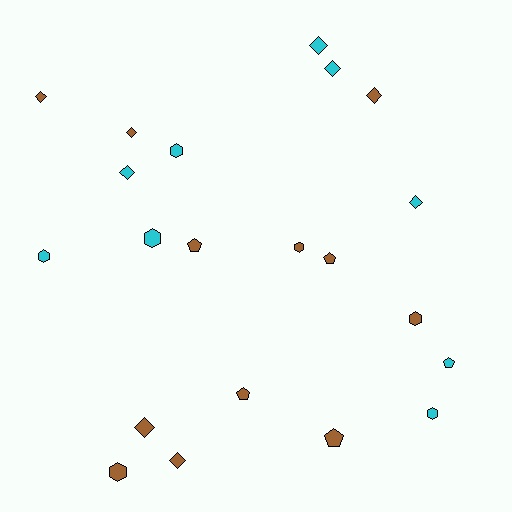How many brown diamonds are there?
There are 5 brown diamonds.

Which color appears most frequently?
Brown, with 12 objects.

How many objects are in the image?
There are 21 objects.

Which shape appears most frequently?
Diamond, with 9 objects.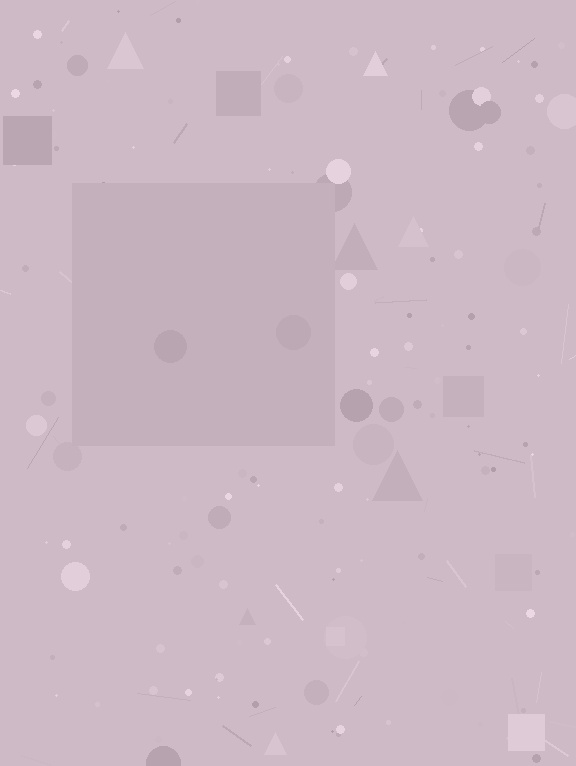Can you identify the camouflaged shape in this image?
The camouflaged shape is a square.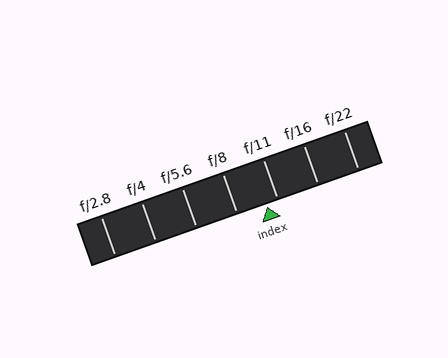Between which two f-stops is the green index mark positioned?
The index mark is between f/8 and f/11.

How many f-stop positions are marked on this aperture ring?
There are 7 f-stop positions marked.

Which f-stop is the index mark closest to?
The index mark is closest to f/11.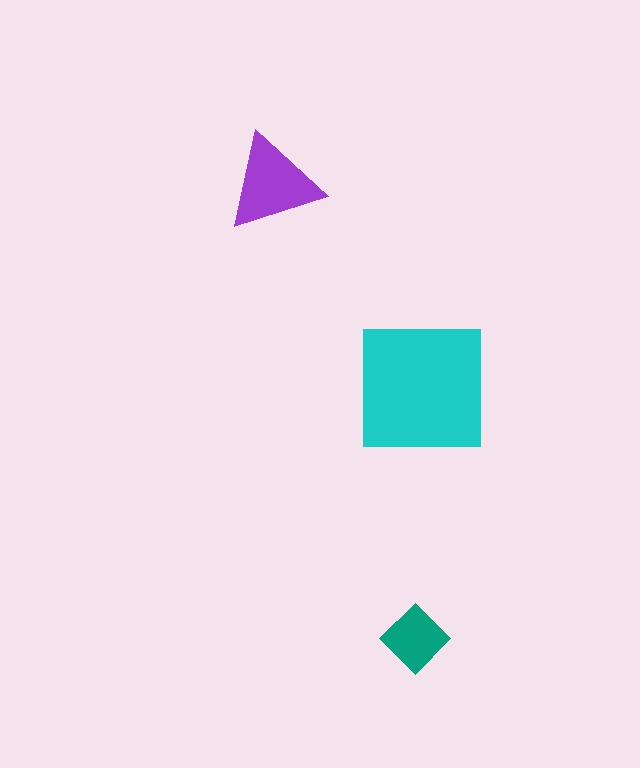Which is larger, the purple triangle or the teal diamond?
The purple triangle.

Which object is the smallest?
The teal diamond.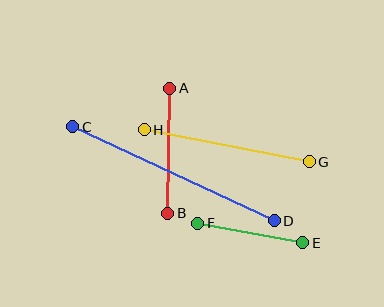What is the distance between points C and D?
The distance is approximately 222 pixels.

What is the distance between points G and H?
The distance is approximately 168 pixels.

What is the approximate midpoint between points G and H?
The midpoint is at approximately (227, 146) pixels.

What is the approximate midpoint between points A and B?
The midpoint is at approximately (169, 151) pixels.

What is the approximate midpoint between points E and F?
The midpoint is at approximately (250, 233) pixels.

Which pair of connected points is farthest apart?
Points C and D are farthest apart.